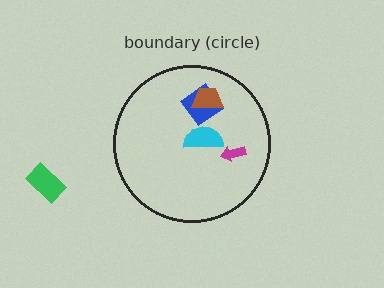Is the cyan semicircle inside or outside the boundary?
Inside.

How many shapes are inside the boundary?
4 inside, 1 outside.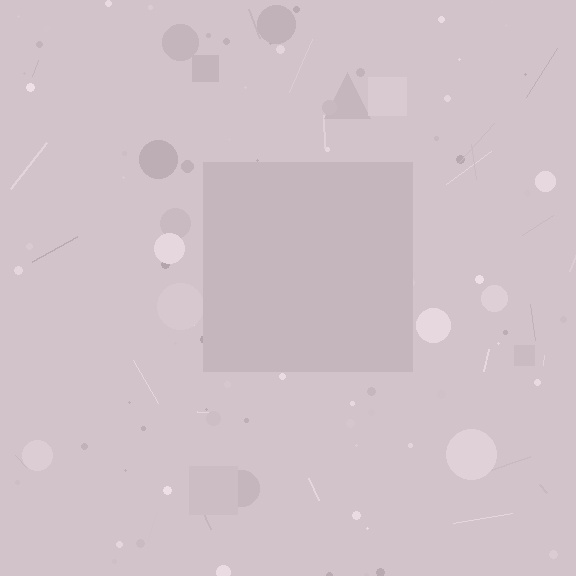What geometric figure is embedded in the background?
A square is embedded in the background.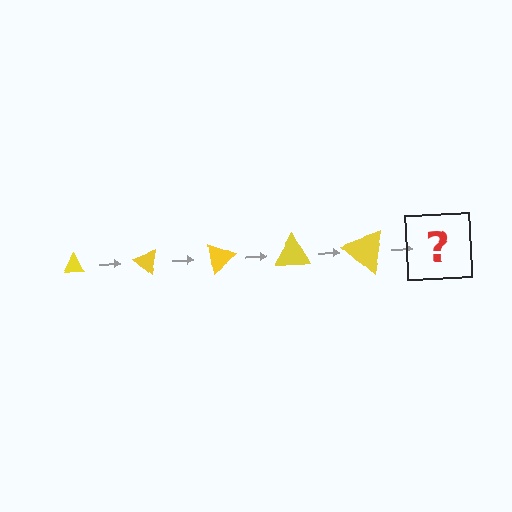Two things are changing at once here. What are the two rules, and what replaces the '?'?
The two rules are that the triangle grows larger each step and it rotates 40 degrees each step. The '?' should be a triangle, larger than the previous one and rotated 200 degrees from the start.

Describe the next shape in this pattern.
It should be a triangle, larger than the previous one and rotated 200 degrees from the start.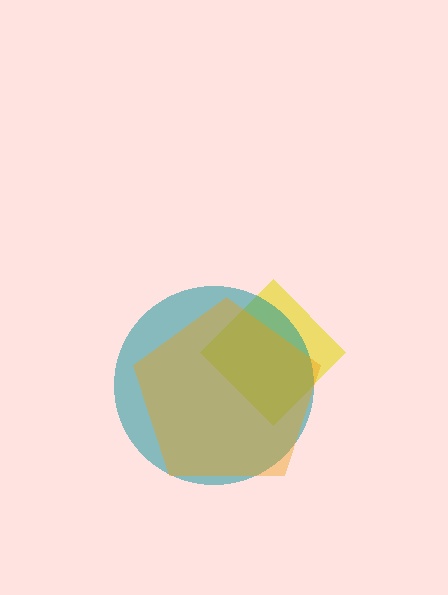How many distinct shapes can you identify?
There are 3 distinct shapes: a yellow diamond, a teal circle, an orange pentagon.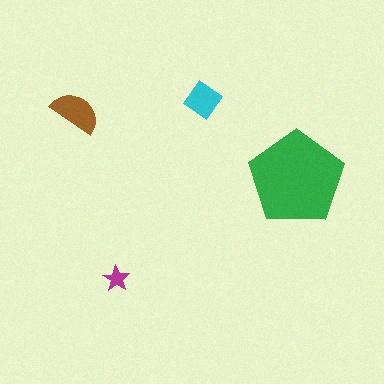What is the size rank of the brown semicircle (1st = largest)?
2nd.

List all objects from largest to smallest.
The green pentagon, the brown semicircle, the cyan diamond, the magenta star.